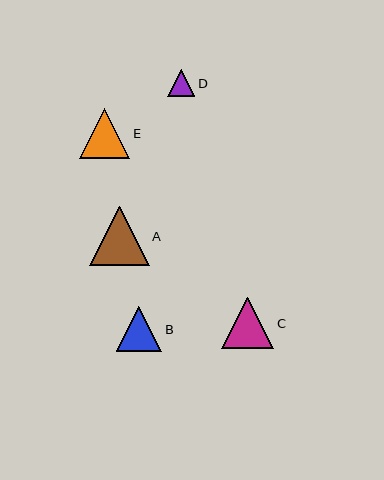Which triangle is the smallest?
Triangle D is the smallest with a size of approximately 27 pixels.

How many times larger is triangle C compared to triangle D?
Triangle C is approximately 1.9 times the size of triangle D.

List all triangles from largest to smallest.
From largest to smallest: A, C, E, B, D.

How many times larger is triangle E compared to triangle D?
Triangle E is approximately 1.9 times the size of triangle D.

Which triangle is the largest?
Triangle A is the largest with a size of approximately 59 pixels.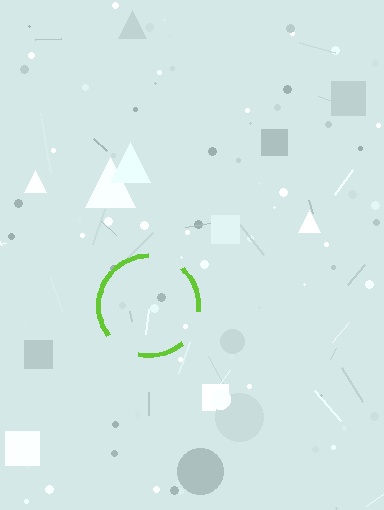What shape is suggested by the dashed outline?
The dashed outline suggests a circle.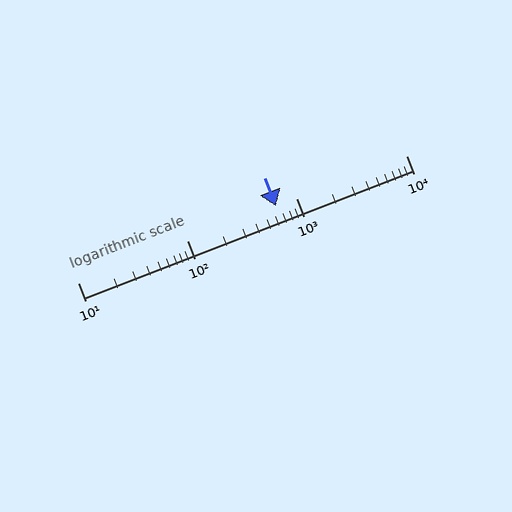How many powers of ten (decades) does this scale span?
The scale spans 3 decades, from 10 to 10000.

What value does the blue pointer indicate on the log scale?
The pointer indicates approximately 650.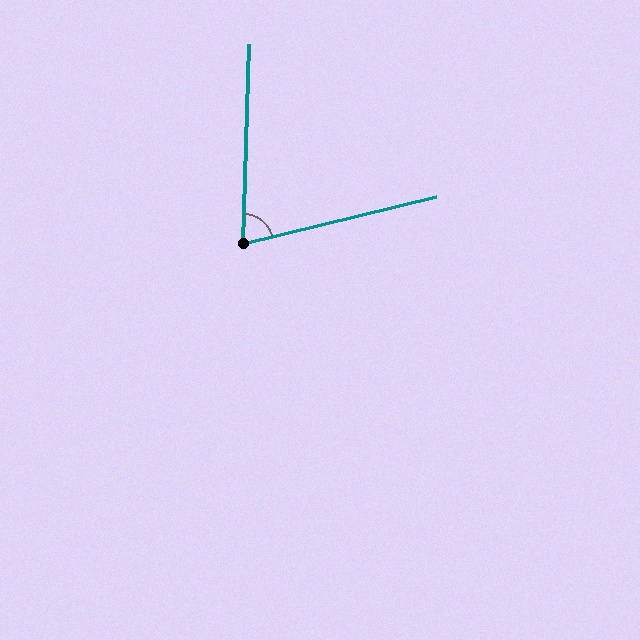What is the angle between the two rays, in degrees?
Approximately 75 degrees.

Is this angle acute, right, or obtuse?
It is acute.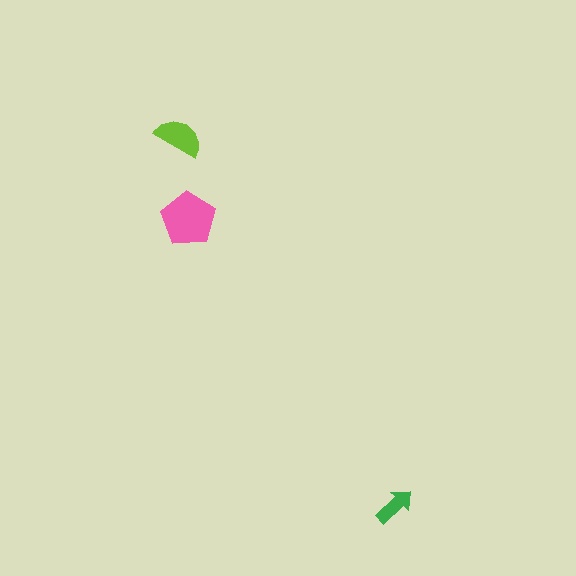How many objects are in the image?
There are 3 objects in the image.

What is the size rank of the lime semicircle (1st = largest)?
2nd.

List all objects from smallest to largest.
The green arrow, the lime semicircle, the pink pentagon.